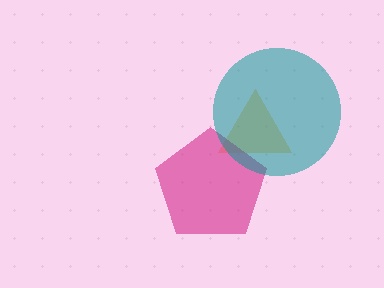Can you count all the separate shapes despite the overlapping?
Yes, there are 3 separate shapes.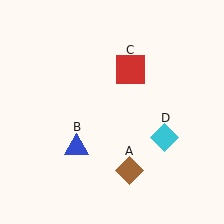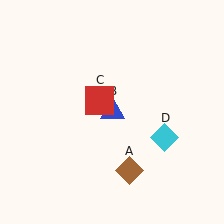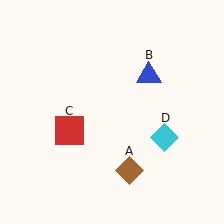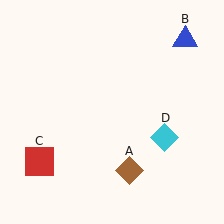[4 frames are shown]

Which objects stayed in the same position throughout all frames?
Brown diamond (object A) and cyan diamond (object D) remained stationary.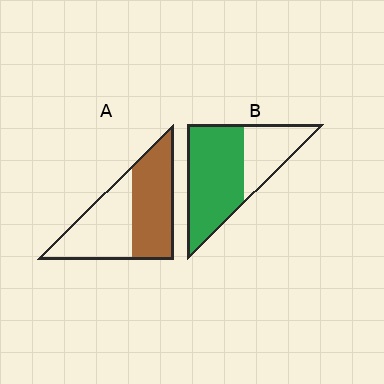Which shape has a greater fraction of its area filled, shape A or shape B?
Shape B.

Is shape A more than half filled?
Roughly half.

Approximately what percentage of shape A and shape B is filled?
A is approximately 50% and B is approximately 65%.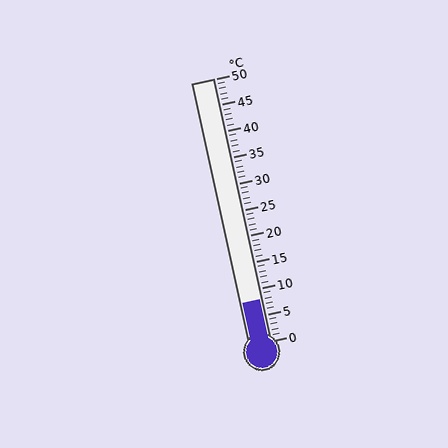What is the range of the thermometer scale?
The thermometer scale ranges from 0°C to 50°C.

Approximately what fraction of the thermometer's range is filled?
The thermometer is filled to approximately 15% of its range.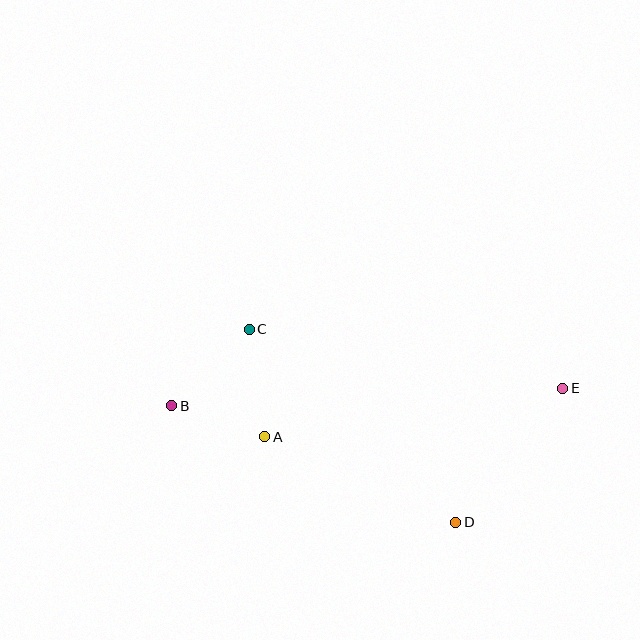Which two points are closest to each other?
Points A and B are closest to each other.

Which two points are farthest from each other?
Points B and E are farthest from each other.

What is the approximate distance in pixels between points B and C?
The distance between B and C is approximately 109 pixels.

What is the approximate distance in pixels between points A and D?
The distance between A and D is approximately 209 pixels.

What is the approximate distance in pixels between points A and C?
The distance between A and C is approximately 109 pixels.